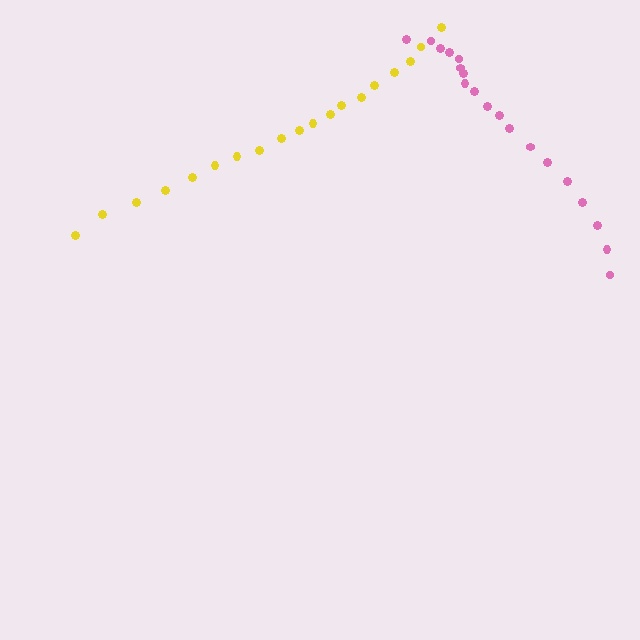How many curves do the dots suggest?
There are 2 distinct paths.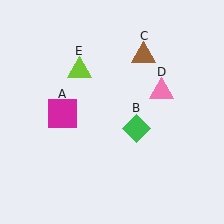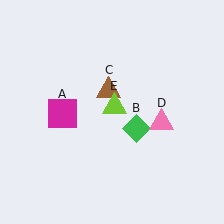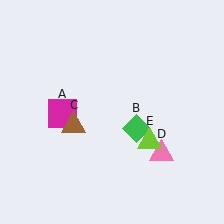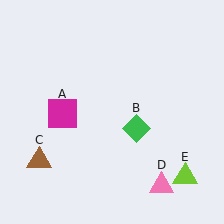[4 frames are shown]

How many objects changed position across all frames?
3 objects changed position: brown triangle (object C), pink triangle (object D), lime triangle (object E).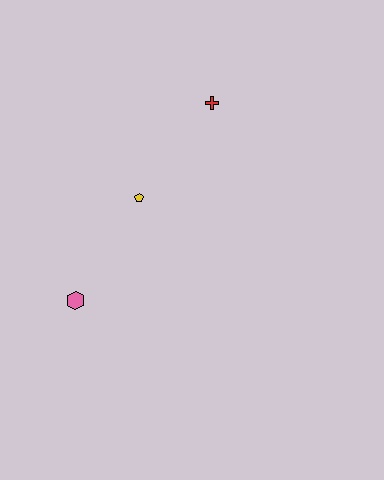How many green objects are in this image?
There are no green objects.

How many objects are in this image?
There are 3 objects.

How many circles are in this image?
There are no circles.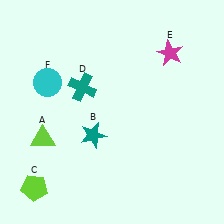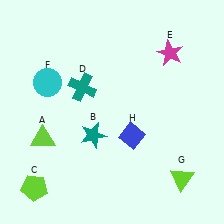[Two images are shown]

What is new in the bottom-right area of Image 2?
A blue diamond (H) was added in the bottom-right area of Image 2.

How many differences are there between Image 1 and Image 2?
There are 2 differences between the two images.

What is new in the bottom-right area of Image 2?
A lime triangle (G) was added in the bottom-right area of Image 2.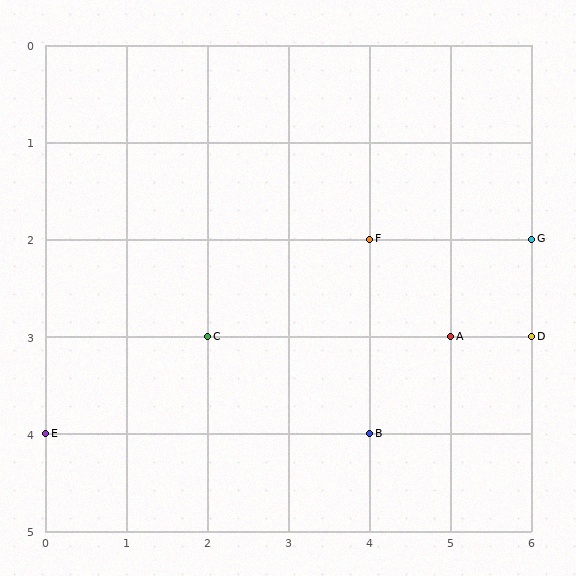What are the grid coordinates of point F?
Point F is at grid coordinates (4, 2).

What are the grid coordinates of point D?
Point D is at grid coordinates (6, 3).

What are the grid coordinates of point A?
Point A is at grid coordinates (5, 3).